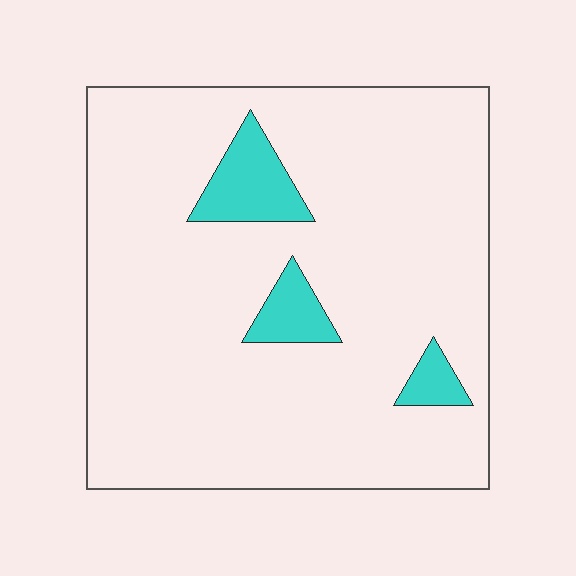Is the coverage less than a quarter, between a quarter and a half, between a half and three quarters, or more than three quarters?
Less than a quarter.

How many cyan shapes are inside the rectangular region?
3.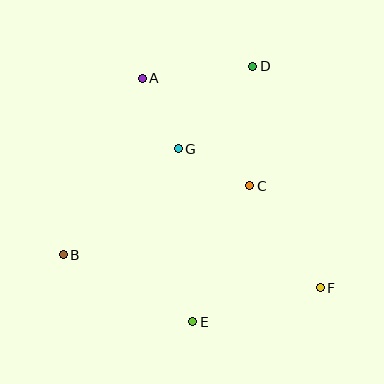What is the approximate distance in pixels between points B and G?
The distance between B and G is approximately 156 pixels.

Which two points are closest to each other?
Points A and G are closest to each other.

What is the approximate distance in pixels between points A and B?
The distance between A and B is approximately 193 pixels.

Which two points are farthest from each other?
Points A and F are farthest from each other.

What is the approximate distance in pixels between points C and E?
The distance between C and E is approximately 147 pixels.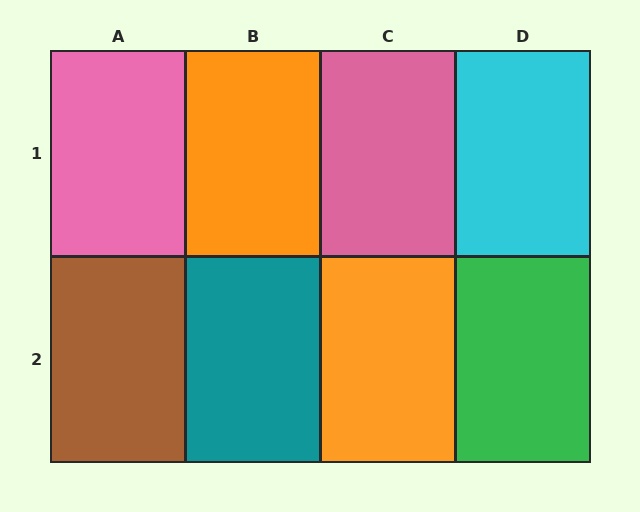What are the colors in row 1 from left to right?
Pink, orange, pink, cyan.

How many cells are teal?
1 cell is teal.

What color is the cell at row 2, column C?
Orange.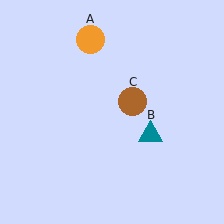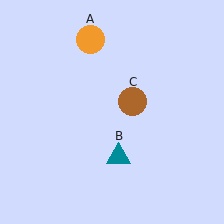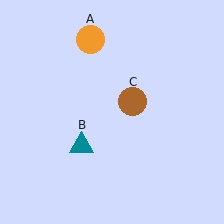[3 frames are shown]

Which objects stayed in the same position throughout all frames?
Orange circle (object A) and brown circle (object C) remained stationary.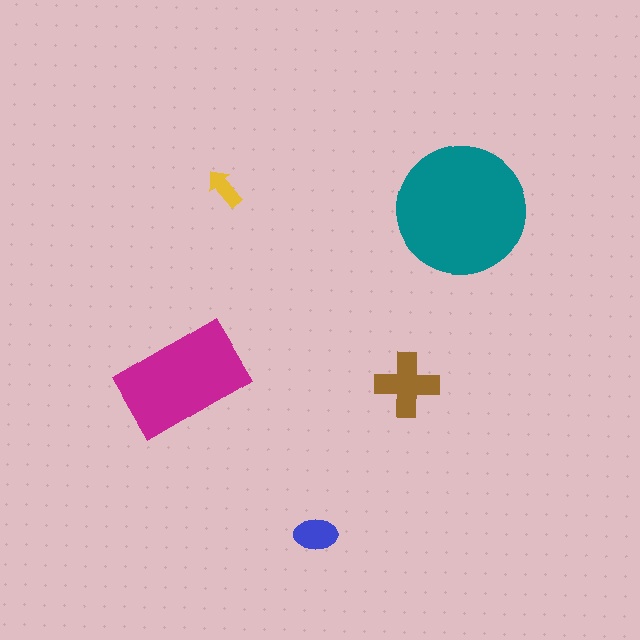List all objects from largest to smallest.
The teal circle, the magenta rectangle, the brown cross, the blue ellipse, the yellow arrow.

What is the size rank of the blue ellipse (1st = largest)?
4th.